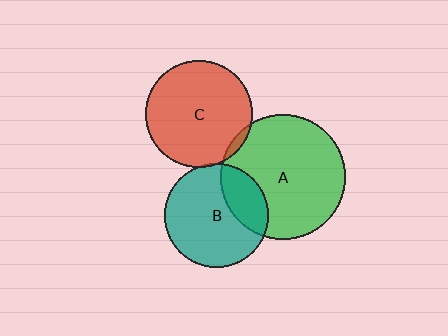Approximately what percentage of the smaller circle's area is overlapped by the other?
Approximately 25%.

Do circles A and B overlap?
Yes.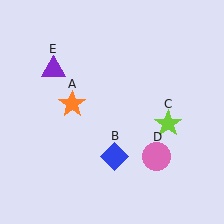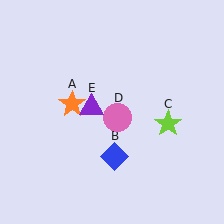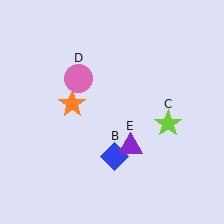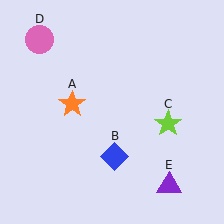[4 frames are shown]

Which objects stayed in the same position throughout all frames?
Orange star (object A) and blue diamond (object B) and lime star (object C) remained stationary.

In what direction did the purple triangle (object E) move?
The purple triangle (object E) moved down and to the right.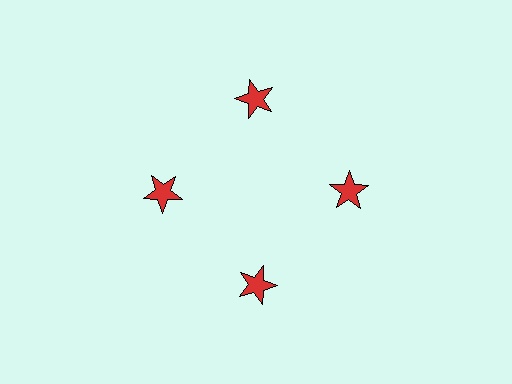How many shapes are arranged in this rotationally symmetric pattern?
There are 4 shapes, arranged in 4 groups of 1.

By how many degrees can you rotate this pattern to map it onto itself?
The pattern maps onto itself every 90 degrees of rotation.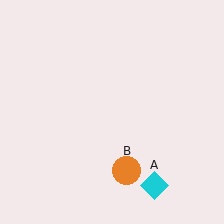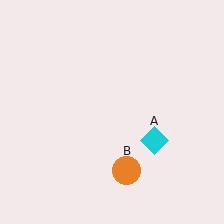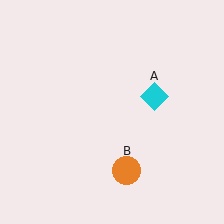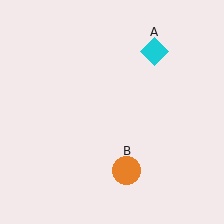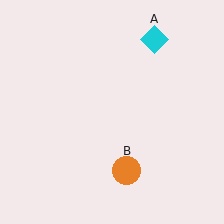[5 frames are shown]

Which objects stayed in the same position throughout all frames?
Orange circle (object B) remained stationary.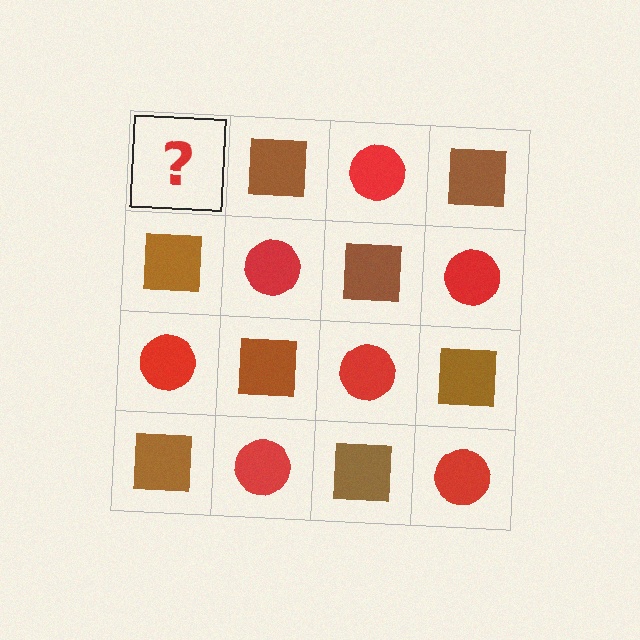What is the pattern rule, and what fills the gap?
The rule is that it alternates red circle and brown square in a checkerboard pattern. The gap should be filled with a red circle.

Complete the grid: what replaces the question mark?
The question mark should be replaced with a red circle.